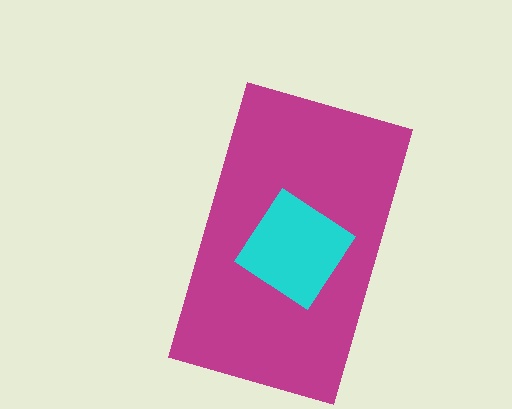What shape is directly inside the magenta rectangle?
The cyan diamond.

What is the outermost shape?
The magenta rectangle.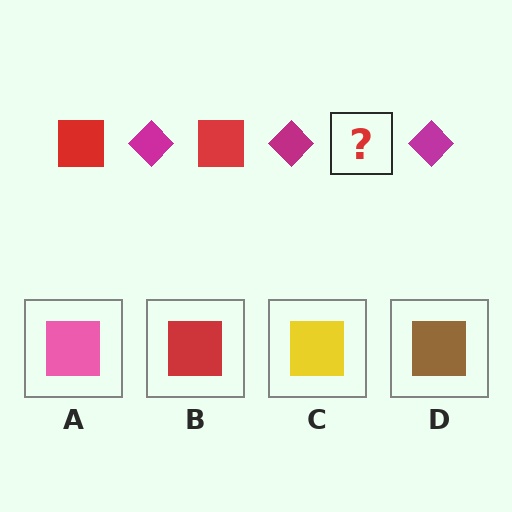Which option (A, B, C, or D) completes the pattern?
B.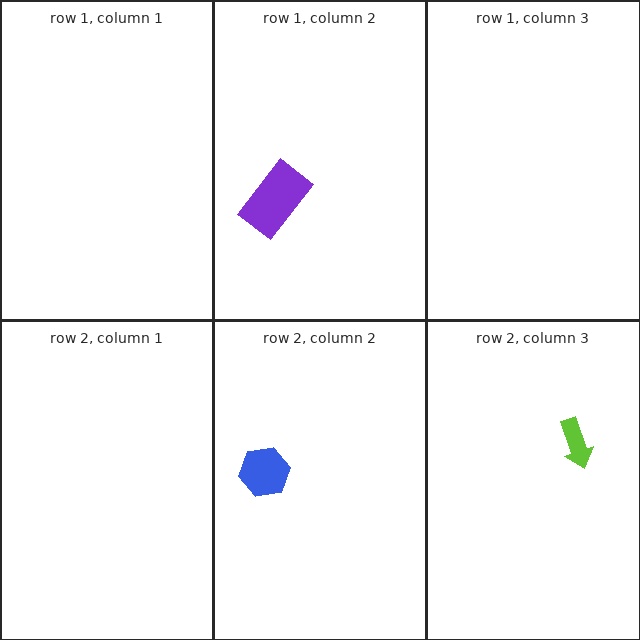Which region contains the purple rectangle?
The row 1, column 2 region.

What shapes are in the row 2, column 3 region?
The lime arrow.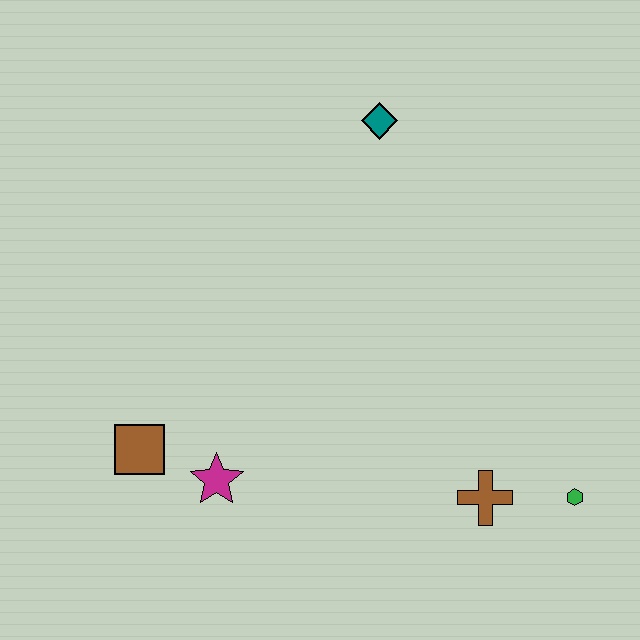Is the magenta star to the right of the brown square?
Yes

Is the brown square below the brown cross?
No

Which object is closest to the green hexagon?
The brown cross is closest to the green hexagon.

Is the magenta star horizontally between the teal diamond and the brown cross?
No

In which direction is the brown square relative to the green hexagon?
The brown square is to the left of the green hexagon.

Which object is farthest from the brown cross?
The teal diamond is farthest from the brown cross.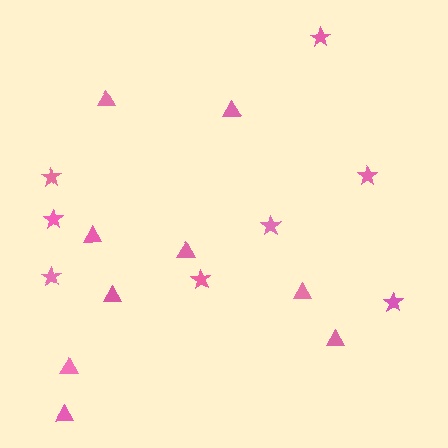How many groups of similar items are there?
There are 2 groups: one group of triangles (9) and one group of stars (8).